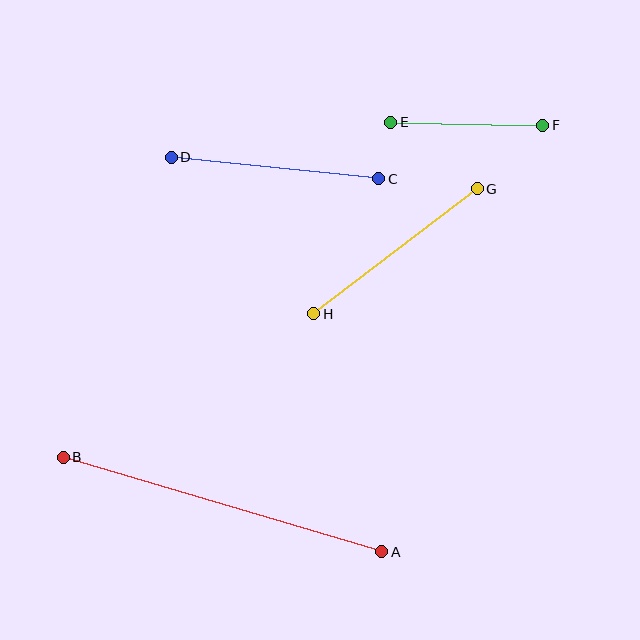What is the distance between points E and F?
The distance is approximately 152 pixels.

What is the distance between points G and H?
The distance is approximately 206 pixels.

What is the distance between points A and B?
The distance is approximately 332 pixels.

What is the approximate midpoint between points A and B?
The midpoint is at approximately (222, 504) pixels.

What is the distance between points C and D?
The distance is approximately 208 pixels.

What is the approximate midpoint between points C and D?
The midpoint is at approximately (275, 168) pixels.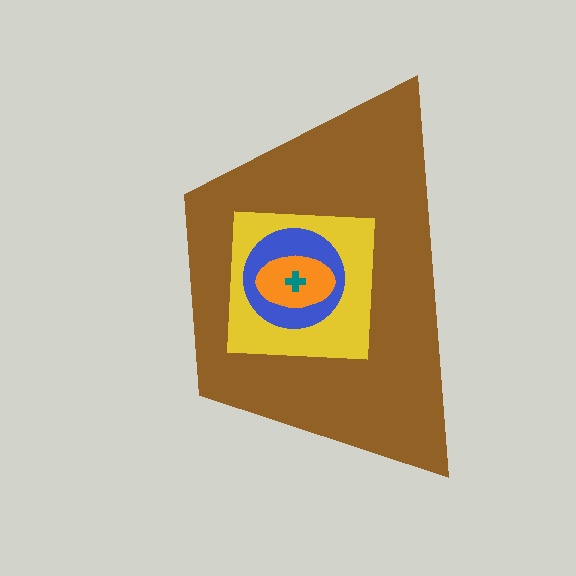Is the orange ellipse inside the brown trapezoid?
Yes.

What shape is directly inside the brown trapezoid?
The yellow square.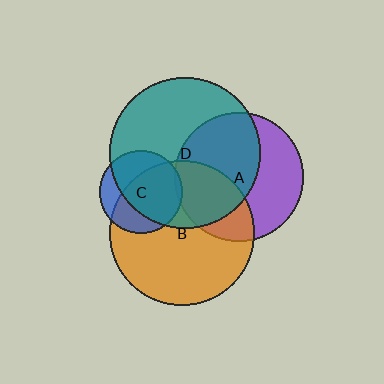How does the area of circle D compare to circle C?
Approximately 3.3 times.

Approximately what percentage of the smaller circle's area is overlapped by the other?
Approximately 5%.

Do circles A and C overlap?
Yes.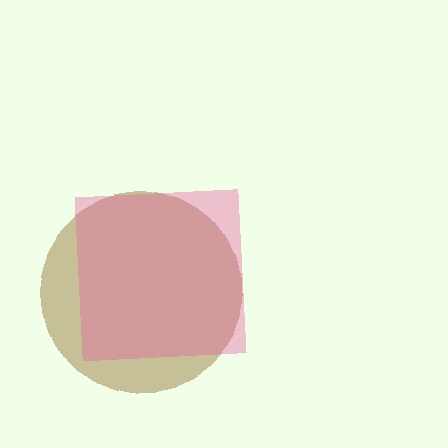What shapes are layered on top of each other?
The layered shapes are: a brown circle, a pink square.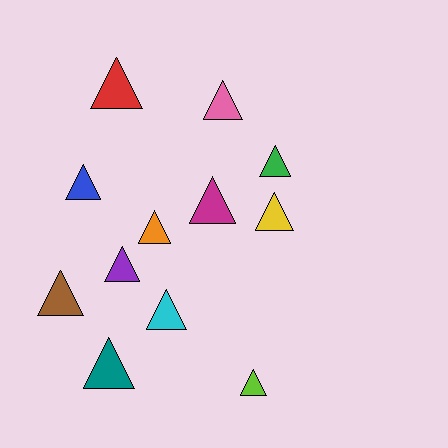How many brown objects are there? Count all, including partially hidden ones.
There is 1 brown object.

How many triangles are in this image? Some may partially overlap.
There are 12 triangles.